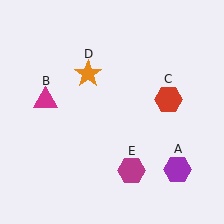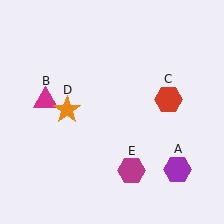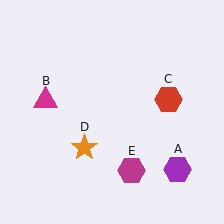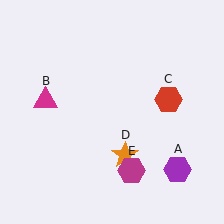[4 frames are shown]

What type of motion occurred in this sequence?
The orange star (object D) rotated counterclockwise around the center of the scene.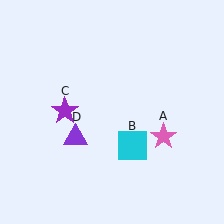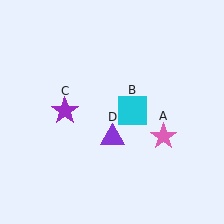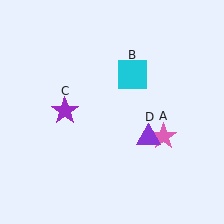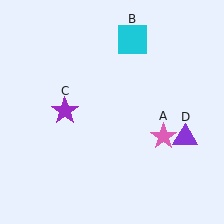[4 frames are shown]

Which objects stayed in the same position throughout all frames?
Pink star (object A) and purple star (object C) remained stationary.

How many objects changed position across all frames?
2 objects changed position: cyan square (object B), purple triangle (object D).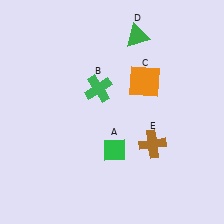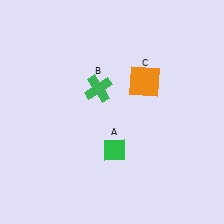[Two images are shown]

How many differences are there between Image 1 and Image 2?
There are 2 differences between the two images.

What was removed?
The green triangle (D), the brown cross (E) were removed in Image 2.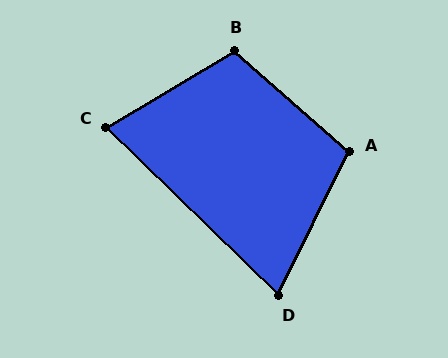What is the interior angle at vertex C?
Approximately 75 degrees (acute).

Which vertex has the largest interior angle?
B, at approximately 108 degrees.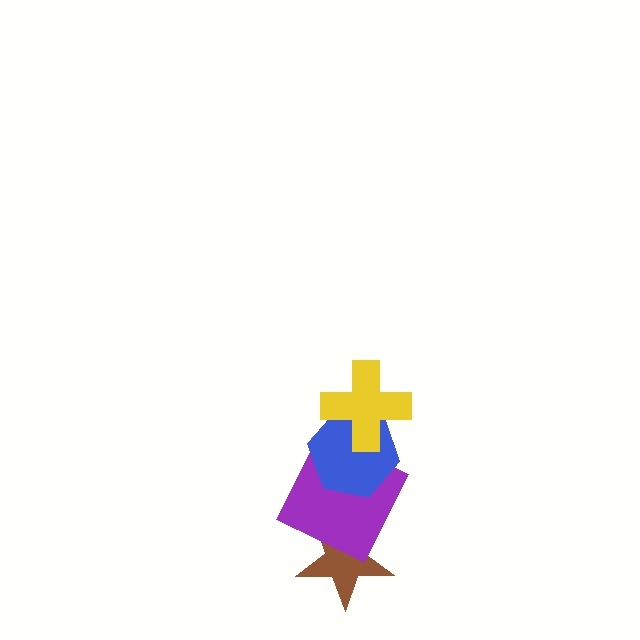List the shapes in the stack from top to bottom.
From top to bottom: the yellow cross, the blue hexagon, the purple square, the brown star.